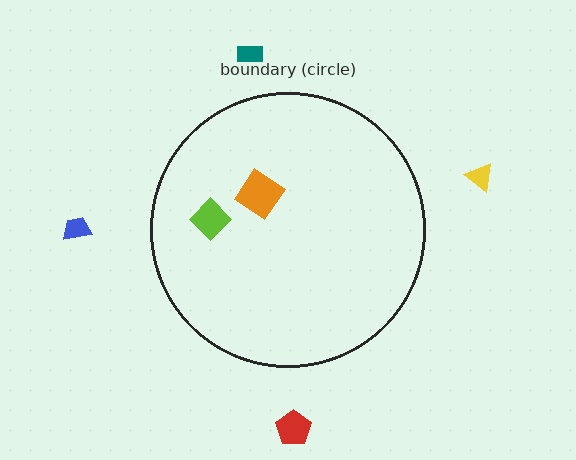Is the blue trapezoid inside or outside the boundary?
Outside.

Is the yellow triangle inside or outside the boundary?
Outside.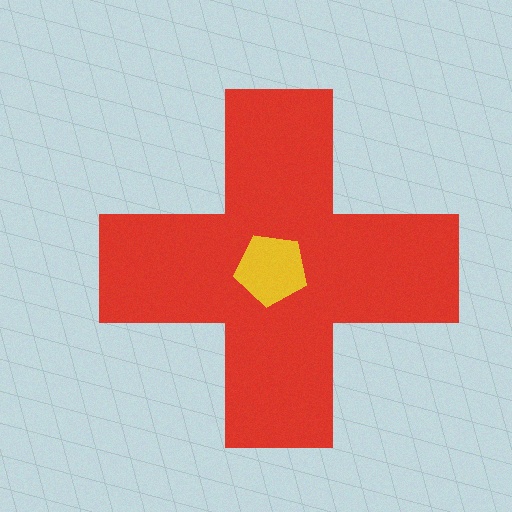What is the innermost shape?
The yellow pentagon.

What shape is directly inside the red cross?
The yellow pentagon.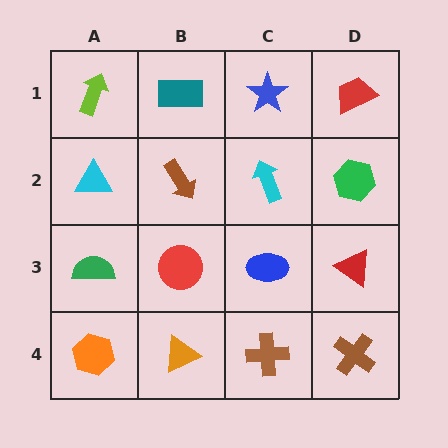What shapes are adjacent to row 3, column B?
A brown arrow (row 2, column B), an orange triangle (row 4, column B), a green semicircle (row 3, column A), a blue ellipse (row 3, column C).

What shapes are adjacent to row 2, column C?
A blue star (row 1, column C), a blue ellipse (row 3, column C), a brown arrow (row 2, column B), a green hexagon (row 2, column D).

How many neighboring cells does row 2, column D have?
3.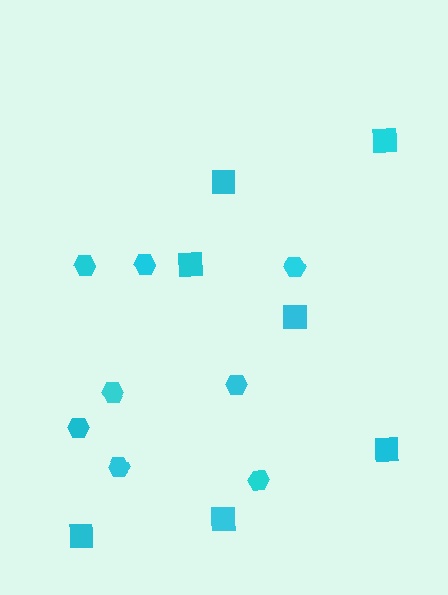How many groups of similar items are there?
There are 2 groups: one group of squares (7) and one group of hexagons (8).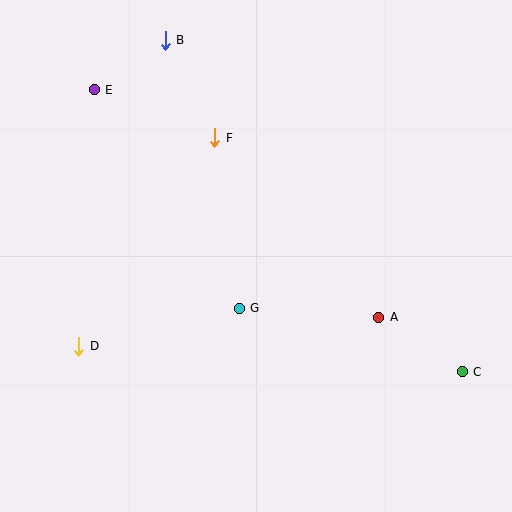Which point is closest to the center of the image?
Point G at (239, 308) is closest to the center.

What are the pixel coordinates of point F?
Point F is at (215, 138).